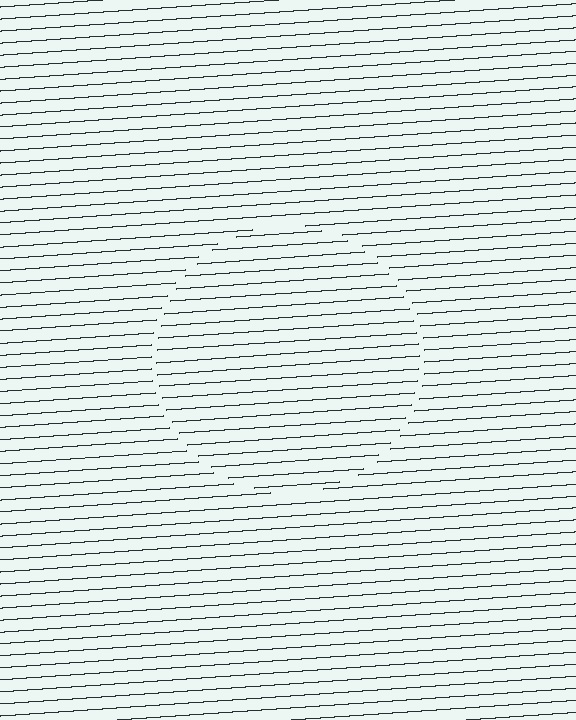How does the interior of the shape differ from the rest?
The interior of the shape contains the same grating, shifted by half a period — the contour is defined by the phase discontinuity where line-ends from the inner and outer gratings abut.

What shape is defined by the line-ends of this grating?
An illusory circle. The interior of the shape contains the same grating, shifted by half a period — the contour is defined by the phase discontinuity where line-ends from the inner and outer gratings abut.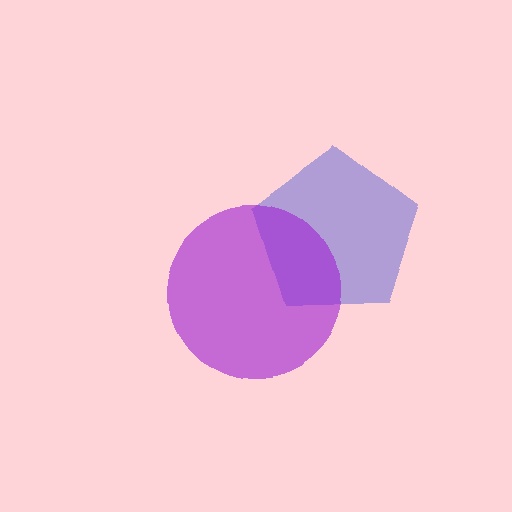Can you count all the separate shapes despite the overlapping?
Yes, there are 2 separate shapes.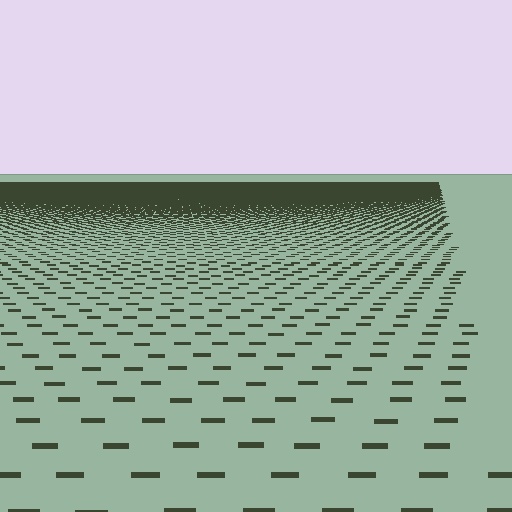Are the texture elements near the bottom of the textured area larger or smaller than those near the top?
Larger. Near the bottom, elements are closer to the viewer and appear at a bigger on-screen size.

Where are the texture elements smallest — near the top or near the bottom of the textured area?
Near the top.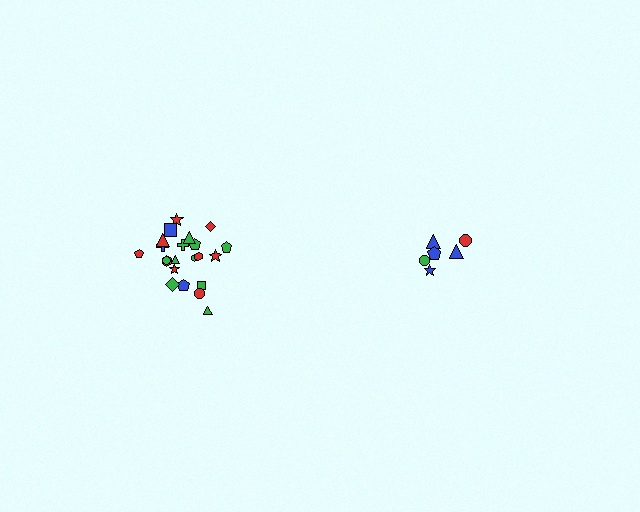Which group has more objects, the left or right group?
The left group.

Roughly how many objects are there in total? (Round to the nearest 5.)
Roughly 30 objects in total.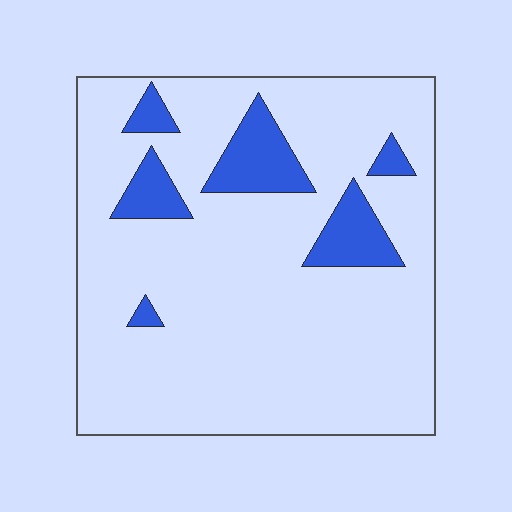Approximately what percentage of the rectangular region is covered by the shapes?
Approximately 15%.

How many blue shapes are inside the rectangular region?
6.